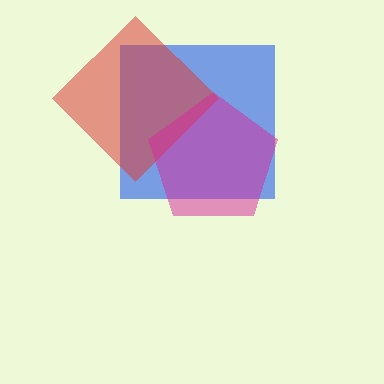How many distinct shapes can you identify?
There are 3 distinct shapes: a blue square, a red diamond, a magenta pentagon.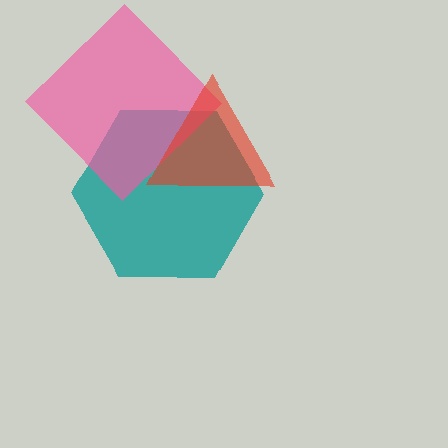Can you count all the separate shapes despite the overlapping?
Yes, there are 3 separate shapes.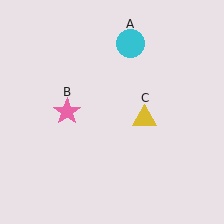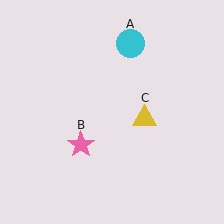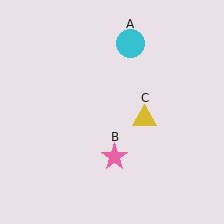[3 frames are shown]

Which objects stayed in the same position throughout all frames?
Cyan circle (object A) and yellow triangle (object C) remained stationary.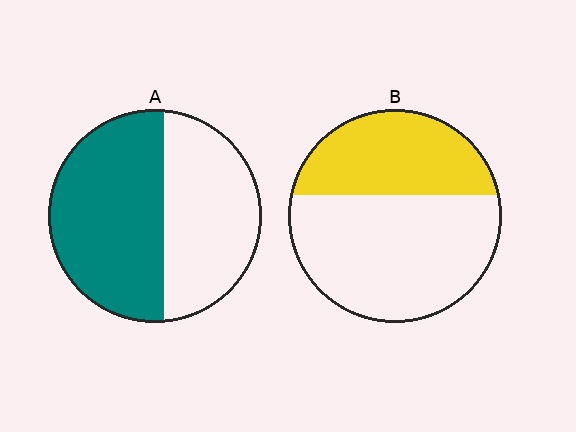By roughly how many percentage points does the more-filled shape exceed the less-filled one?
By roughly 20 percentage points (A over B).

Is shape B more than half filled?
No.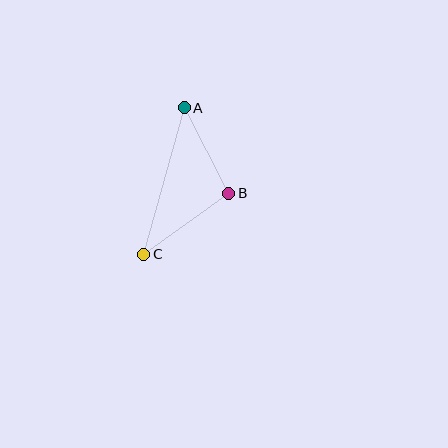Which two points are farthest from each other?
Points A and C are farthest from each other.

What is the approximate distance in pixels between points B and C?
The distance between B and C is approximately 104 pixels.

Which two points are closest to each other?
Points A and B are closest to each other.